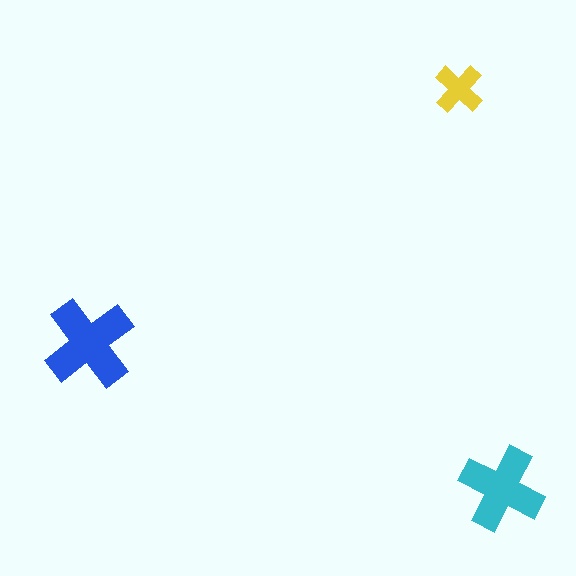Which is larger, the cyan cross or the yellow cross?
The cyan one.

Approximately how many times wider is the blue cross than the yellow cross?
About 2 times wider.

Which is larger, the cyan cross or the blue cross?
The blue one.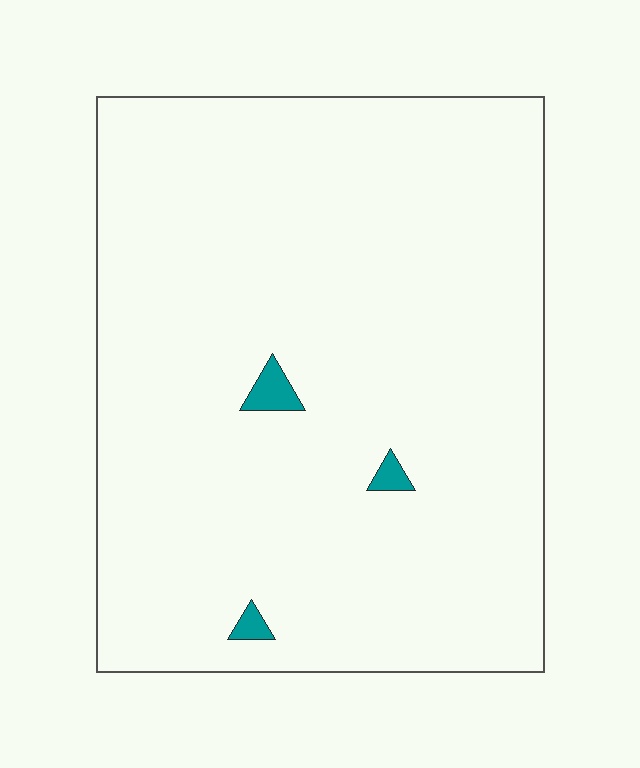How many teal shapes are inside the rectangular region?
3.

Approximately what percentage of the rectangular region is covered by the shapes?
Approximately 0%.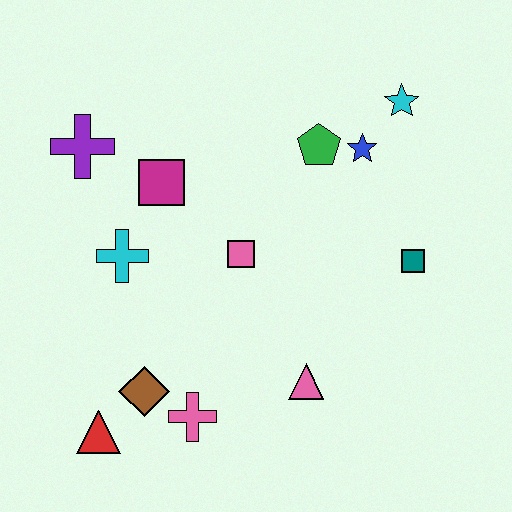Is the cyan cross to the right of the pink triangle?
No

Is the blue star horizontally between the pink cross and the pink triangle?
No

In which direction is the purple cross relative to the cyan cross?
The purple cross is above the cyan cross.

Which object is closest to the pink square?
The magenta square is closest to the pink square.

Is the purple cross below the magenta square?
No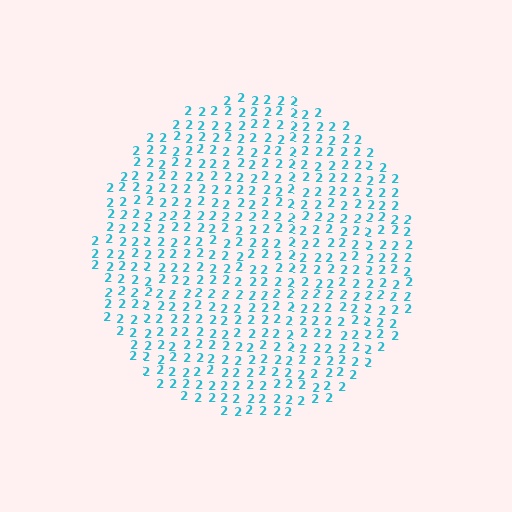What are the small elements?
The small elements are digit 2's.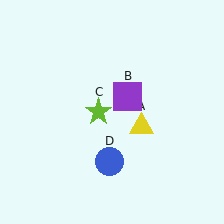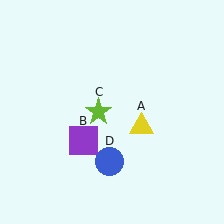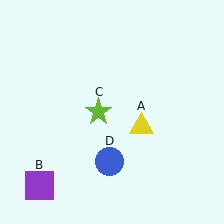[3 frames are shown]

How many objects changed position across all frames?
1 object changed position: purple square (object B).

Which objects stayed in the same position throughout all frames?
Yellow triangle (object A) and lime star (object C) and blue circle (object D) remained stationary.